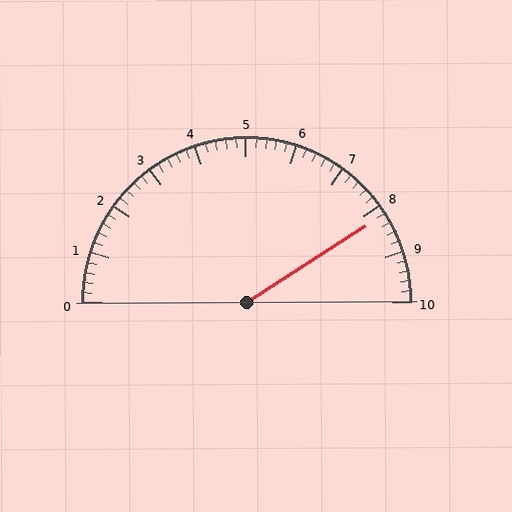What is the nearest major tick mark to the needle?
The nearest major tick mark is 8.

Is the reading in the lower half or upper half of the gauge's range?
The reading is in the upper half of the range (0 to 10).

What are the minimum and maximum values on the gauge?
The gauge ranges from 0 to 10.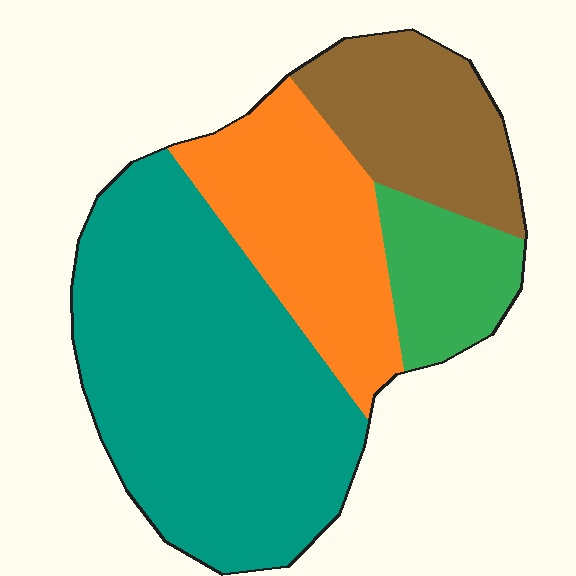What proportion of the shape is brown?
Brown covers roughly 15% of the shape.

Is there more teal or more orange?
Teal.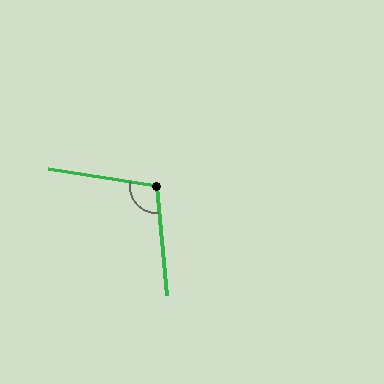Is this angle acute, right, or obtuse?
It is obtuse.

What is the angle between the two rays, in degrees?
Approximately 104 degrees.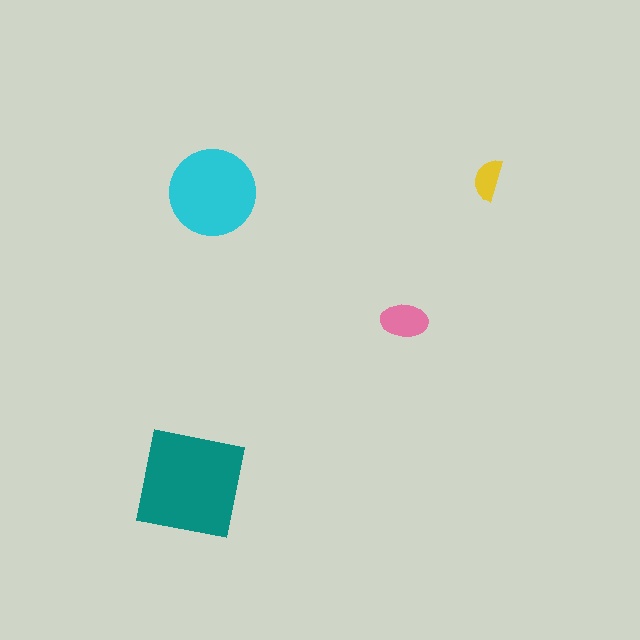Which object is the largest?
The teal square.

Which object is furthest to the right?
The yellow semicircle is rightmost.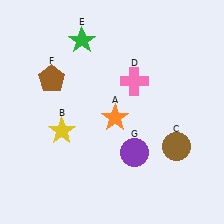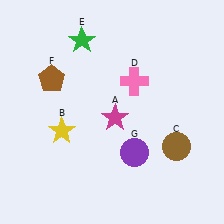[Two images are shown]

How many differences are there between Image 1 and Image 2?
There is 1 difference between the two images.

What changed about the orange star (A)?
In Image 1, A is orange. In Image 2, it changed to magenta.